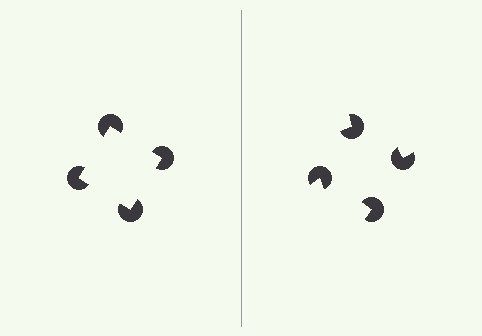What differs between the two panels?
The pac-man discs are positioned identically on both sides; only the wedge orientations differ. On the left they align to a square; on the right they are misaligned.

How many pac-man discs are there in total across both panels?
8 — 4 on each side.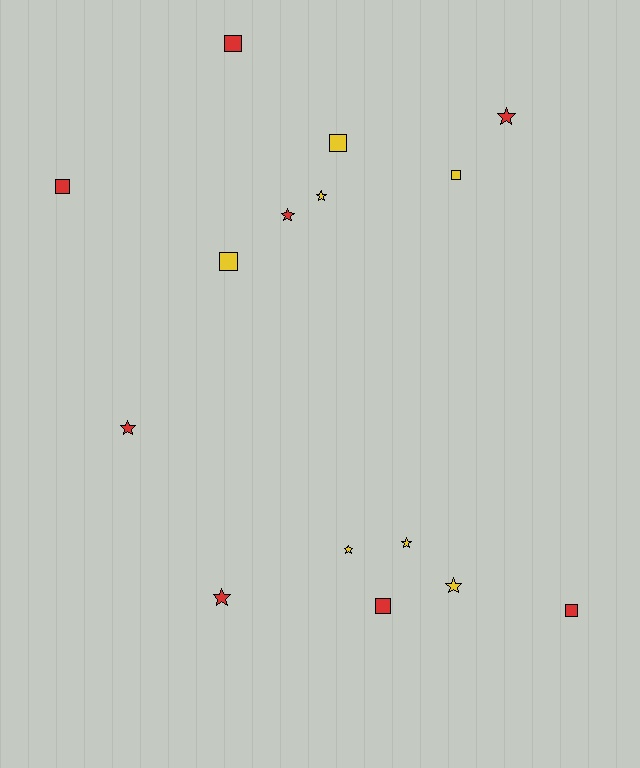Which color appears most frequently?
Red, with 8 objects.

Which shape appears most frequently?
Star, with 8 objects.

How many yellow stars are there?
There are 4 yellow stars.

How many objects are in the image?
There are 15 objects.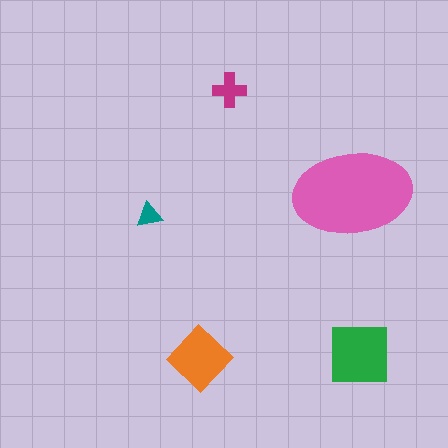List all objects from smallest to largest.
The teal triangle, the magenta cross, the orange diamond, the green square, the pink ellipse.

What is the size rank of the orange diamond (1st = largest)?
3rd.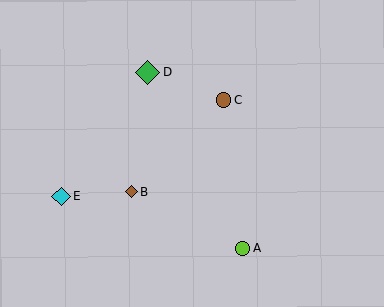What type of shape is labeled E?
Shape E is a cyan diamond.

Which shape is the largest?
The green diamond (labeled D) is the largest.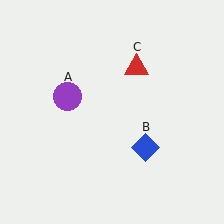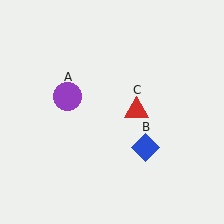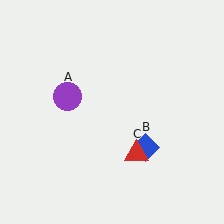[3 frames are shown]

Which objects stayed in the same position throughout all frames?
Purple circle (object A) and blue diamond (object B) remained stationary.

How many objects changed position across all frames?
1 object changed position: red triangle (object C).